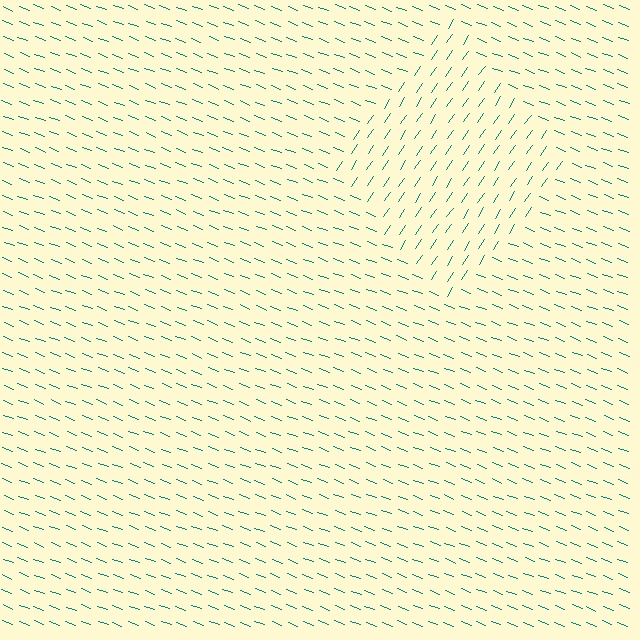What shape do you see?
I see a diamond.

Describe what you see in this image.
The image is filled with small teal line segments. A diamond region in the image has lines oriented differently from the surrounding lines, creating a visible texture boundary.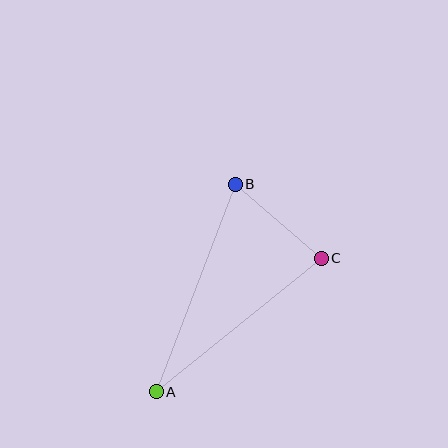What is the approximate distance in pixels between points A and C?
The distance between A and C is approximately 212 pixels.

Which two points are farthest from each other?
Points A and B are farthest from each other.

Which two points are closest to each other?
Points B and C are closest to each other.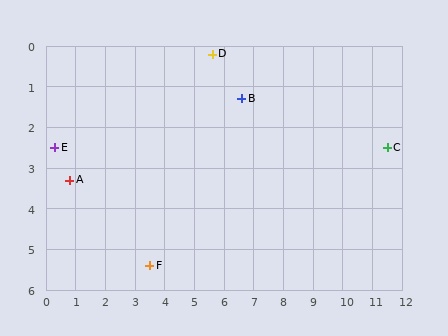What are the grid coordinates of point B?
Point B is at approximately (6.6, 1.3).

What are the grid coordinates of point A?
Point A is at approximately (0.8, 3.3).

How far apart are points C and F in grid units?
Points C and F are about 8.5 grid units apart.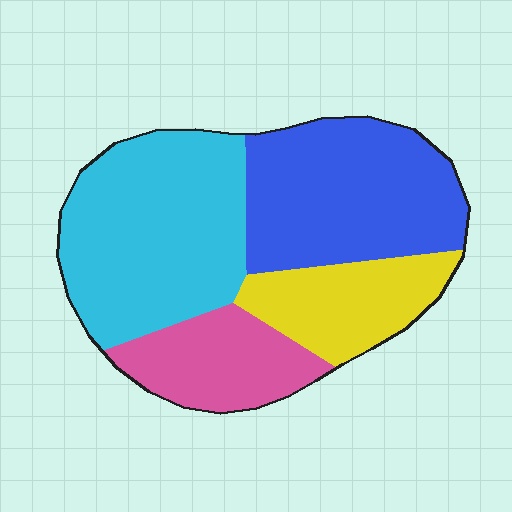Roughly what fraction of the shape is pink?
Pink covers roughly 15% of the shape.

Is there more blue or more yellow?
Blue.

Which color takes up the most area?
Cyan, at roughly 35%.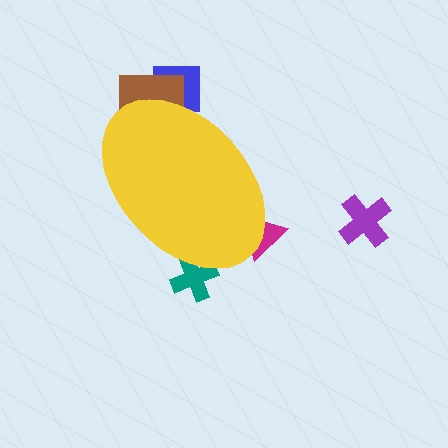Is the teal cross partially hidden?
Yes, the teal cross is partially hidden behind the yellow ellipse.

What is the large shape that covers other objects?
A yellow ellipse.